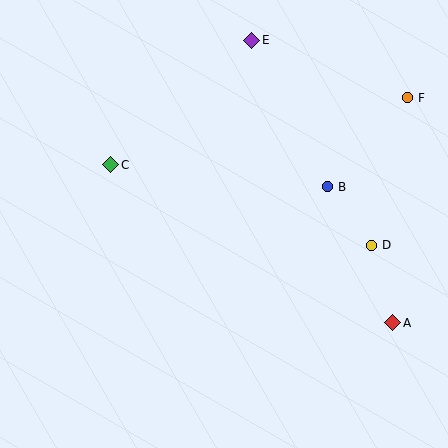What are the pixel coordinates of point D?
Point D is at (372, 245).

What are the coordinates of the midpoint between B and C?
The midpoint between B and C is at (219, 176).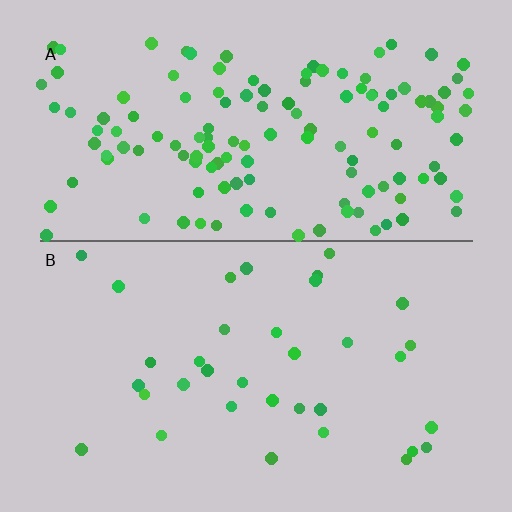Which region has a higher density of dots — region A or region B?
A (the top).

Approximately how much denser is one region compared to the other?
Approximately 3.8× — region A over region B.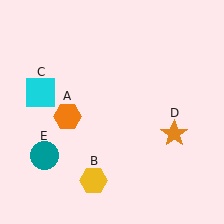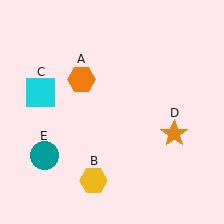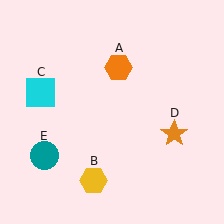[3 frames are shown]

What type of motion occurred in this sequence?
The orange hexagon (object A) rotated clockwise around the center of the scene.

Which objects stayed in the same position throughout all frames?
Yellow hexagon (object B) and cyan square (object C) and orange star (object D) and teal circle (object E) remained stationary.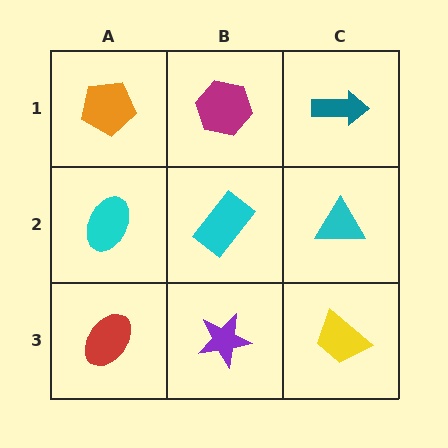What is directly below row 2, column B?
A purple star.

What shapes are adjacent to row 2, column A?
An orange pentagon (row 1, column A), a red ellipse (row 3, column A), a cyan rectangle (row 2, column B).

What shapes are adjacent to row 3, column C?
A cyan triangle (row 2, column C), a purple star (row 3, column B).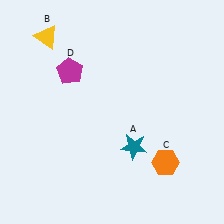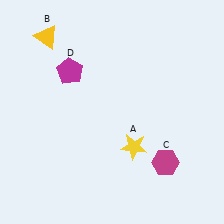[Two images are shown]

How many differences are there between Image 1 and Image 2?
There are 2 differences between the two images.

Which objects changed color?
A changed from teal to yellow. C changed from orange to magenta.